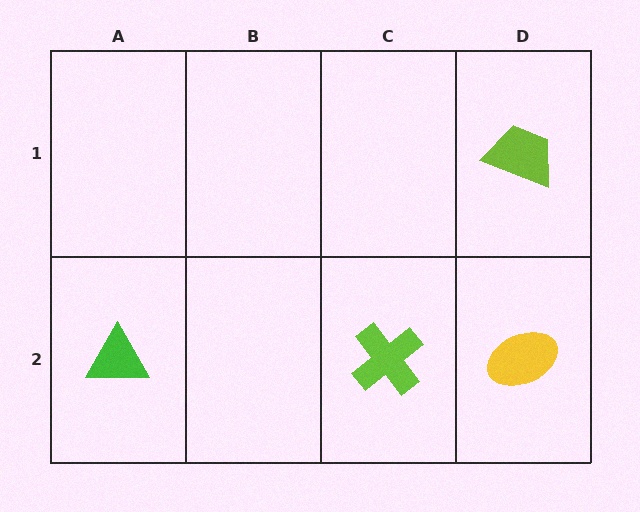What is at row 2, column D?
A yellow ellipse.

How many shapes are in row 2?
3 shapes.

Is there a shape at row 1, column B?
No, that cell is empty.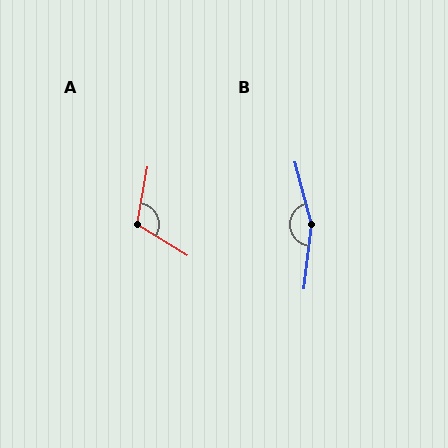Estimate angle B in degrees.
Approximately 159 degrees.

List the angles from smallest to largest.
A (111°), B (159°).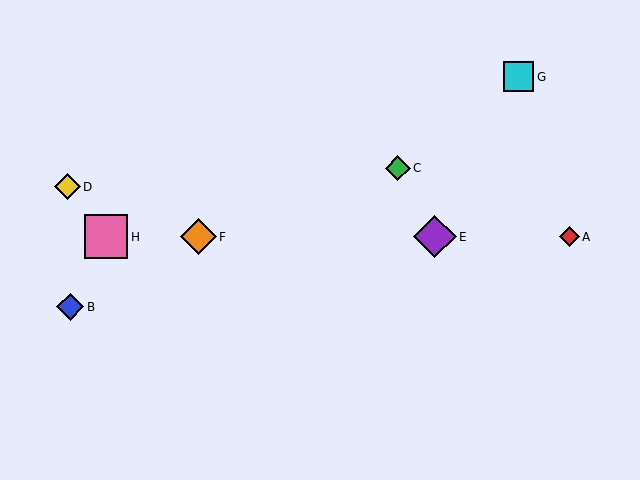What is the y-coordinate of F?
Object F is at y≈237.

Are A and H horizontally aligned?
Yes, both are at y≈237.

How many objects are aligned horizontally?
4 objects (A, E, F, H) are aligned horizontally.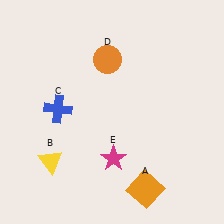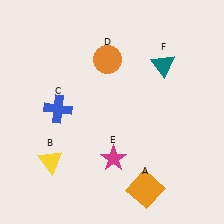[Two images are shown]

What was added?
A teal triangle (F) was added in Image 2.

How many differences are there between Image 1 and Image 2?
There is 1 difference between the two images.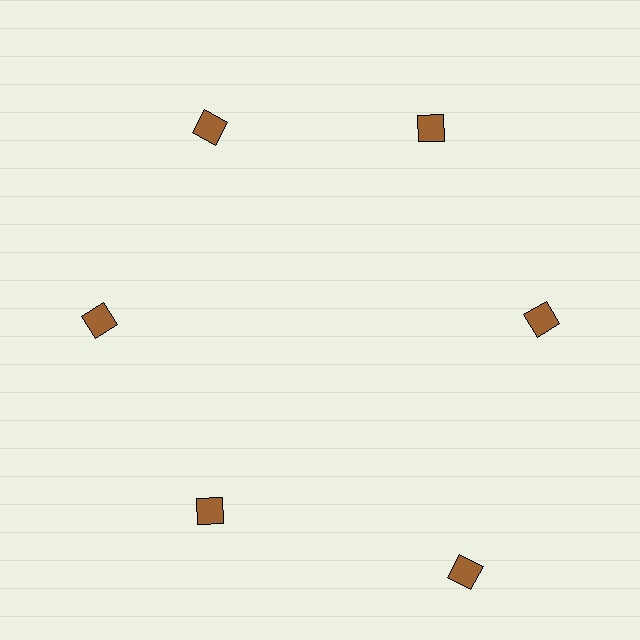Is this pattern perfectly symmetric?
No. The 6 brown diamonds are arranged in a ring, but one element near the 5 o'clock position is pushed outward from the center, breaking the 6-fold rotational symmetry.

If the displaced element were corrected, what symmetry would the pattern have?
It would have 6-fold rotational symmetry — the pattern would map onto itself every 60 degrees.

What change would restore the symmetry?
The symmetry would be restored by moving it inward, back onto the ring so that all 6 diamonds sit at equal angles and equal distance from the center.